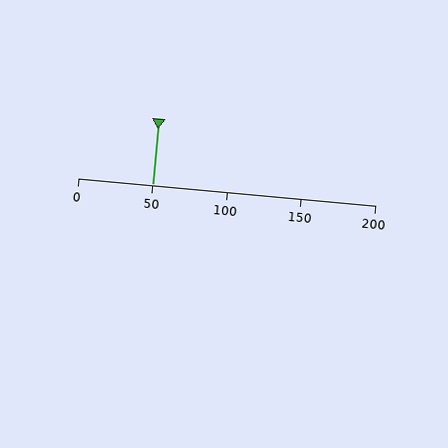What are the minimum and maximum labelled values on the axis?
The axis runs from 0 to 200.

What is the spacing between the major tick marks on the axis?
The major ticks are spaced 50 apart.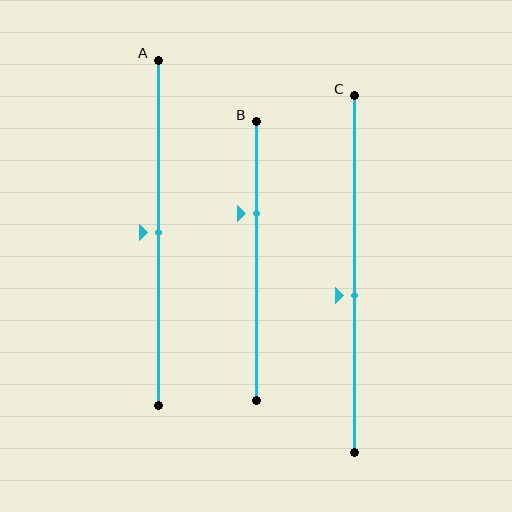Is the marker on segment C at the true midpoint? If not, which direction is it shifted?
No, the marker on segment C is shifted downward by about 6% of the segment length.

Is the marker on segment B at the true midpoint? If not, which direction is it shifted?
No, the marker on segment B is shifted upward by about 17% of the segment length.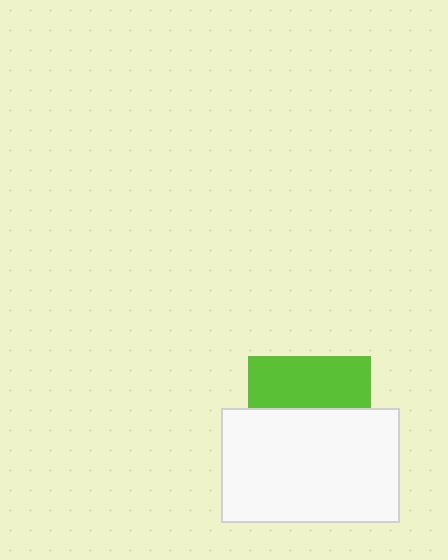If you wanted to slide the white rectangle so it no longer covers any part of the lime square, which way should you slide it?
Slide it down — that is the most direct way to separate the two shapes.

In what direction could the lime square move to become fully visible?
The lime square could move up. That would shift it out from behind the white rectangle entirely.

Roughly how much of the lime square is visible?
A small part of it is visible (roughly 42%).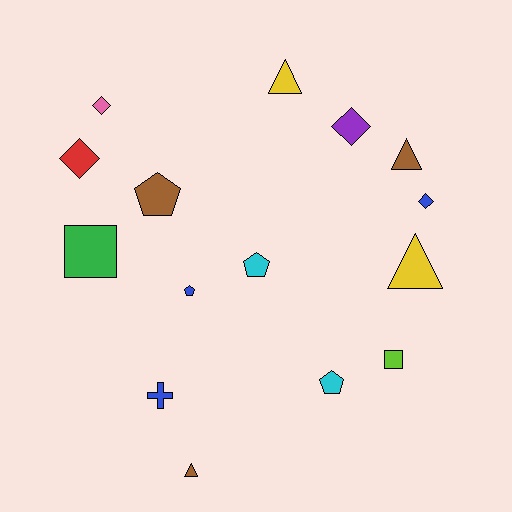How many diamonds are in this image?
There are 4 diamonds.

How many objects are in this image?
There are 15 objects.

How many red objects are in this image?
There is 1 red object.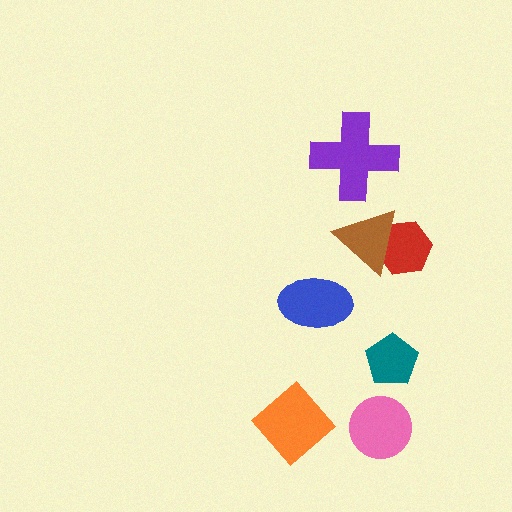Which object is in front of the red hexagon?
The brown triangle is in front of the red hexagon.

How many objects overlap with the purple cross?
0 objects overlap with the purple cross.